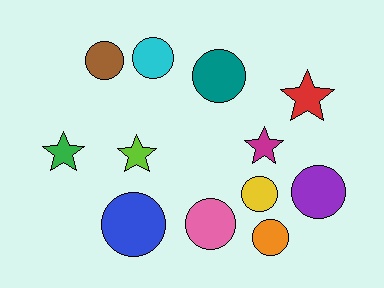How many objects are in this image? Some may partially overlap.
There are 12 objects.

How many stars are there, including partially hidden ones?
There are 4 stars.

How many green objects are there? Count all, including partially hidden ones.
There is 1 green object.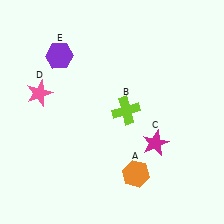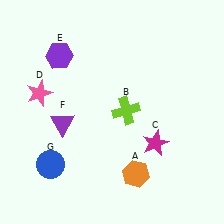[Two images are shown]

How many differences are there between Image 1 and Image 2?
There are 2 differences between the two images.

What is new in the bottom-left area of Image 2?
A blue circle (G) was added in the bottom-left area of Image 2.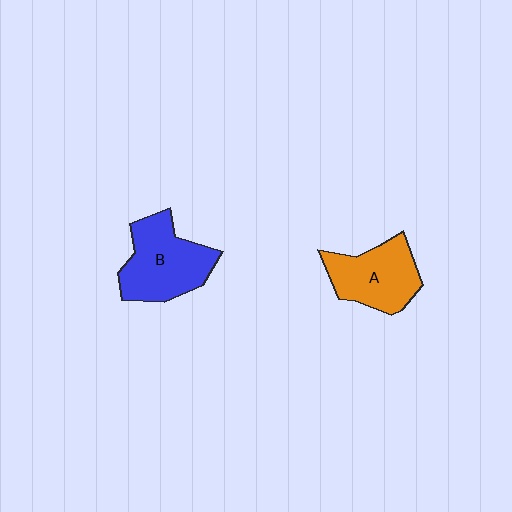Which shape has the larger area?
Shape B (blue).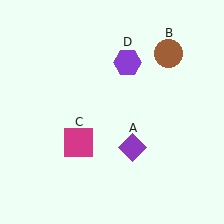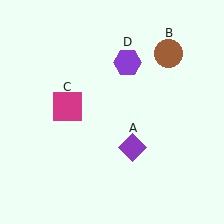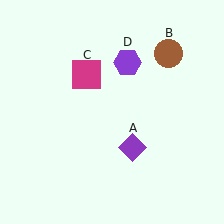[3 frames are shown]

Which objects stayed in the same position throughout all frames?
Purple diamond (object A) and brown circle (object B) and purple hexagon (object D) remained stationary.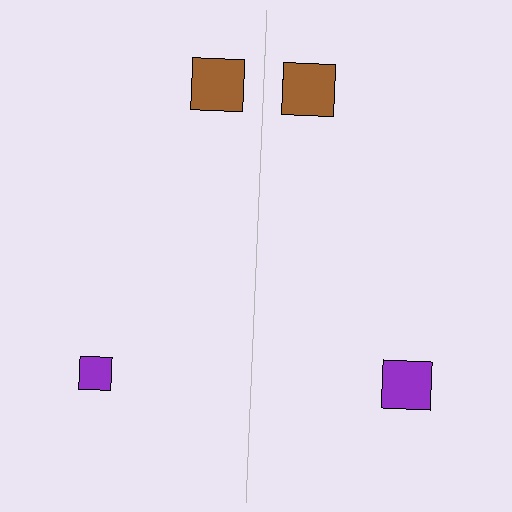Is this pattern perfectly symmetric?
No, the pattern is not perfectly symmetric. The purple square on the right side has a different size than its mirror counterpart.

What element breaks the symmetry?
The purple square on the right side has a different size than its mirror counterpart.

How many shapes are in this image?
There are 4 shapes in this image.